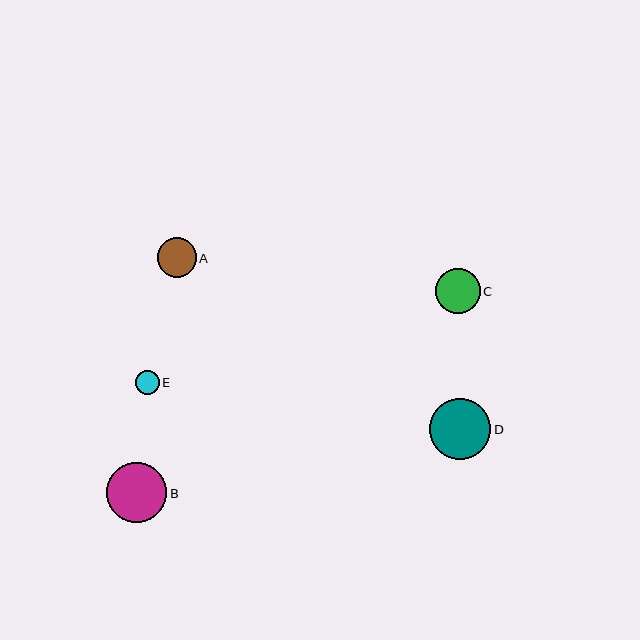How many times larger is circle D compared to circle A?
Circle D is approximately 1.6 times the size of circle A.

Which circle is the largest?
Circle D is the largest with a size of approximately 61 pixels.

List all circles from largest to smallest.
From largest to smallest: D, B, C, A, E.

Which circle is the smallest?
Circle E is the smallest with a size of approximately 24 pixels.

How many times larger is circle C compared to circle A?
Circle C is approximately 1.1 times the size of circle A.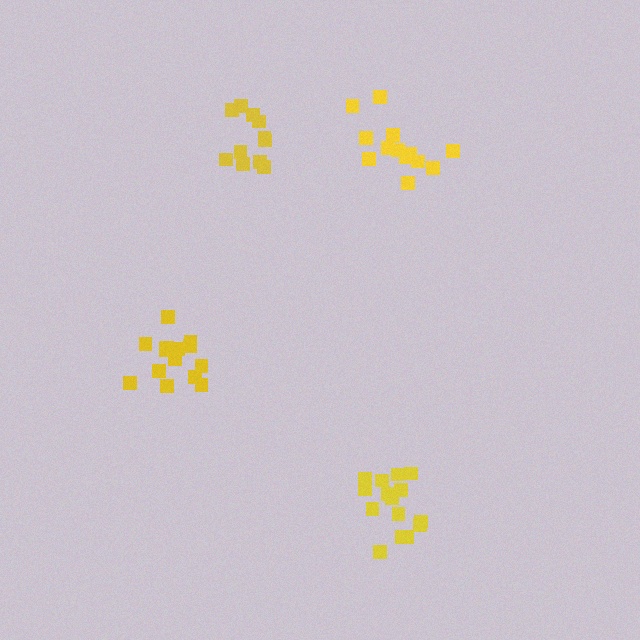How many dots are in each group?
Group 1: 15 dots, Group 2: 16 dots, Group 3: 11 dots, Group 4: 13 dots (55 total).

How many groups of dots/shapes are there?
There are 4 groups.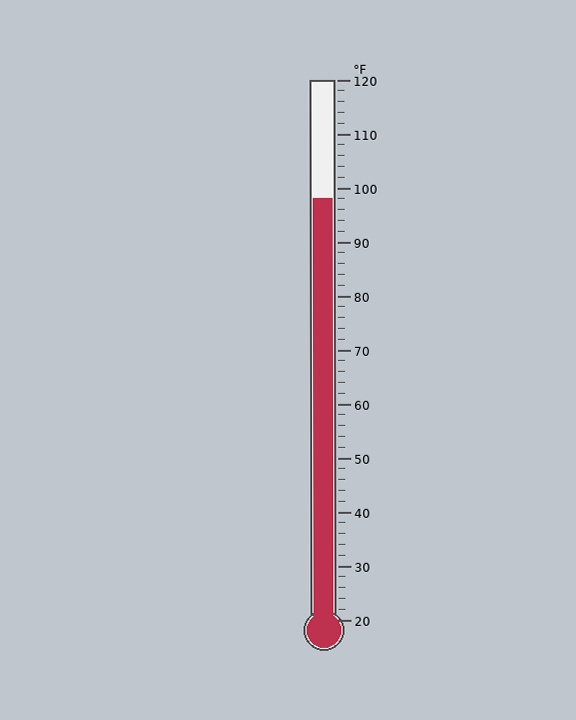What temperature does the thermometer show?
The thermometer shows approximately 98°F.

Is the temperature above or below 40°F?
The temperature is above 40°F.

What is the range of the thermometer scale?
The thermometer scale ranges from 20°F to 120°F.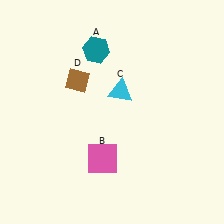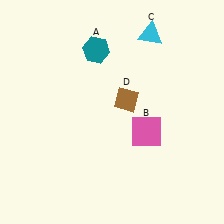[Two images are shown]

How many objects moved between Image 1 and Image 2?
3 objects moved between the two images.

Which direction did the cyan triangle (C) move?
The cyan triangle (C) moved up.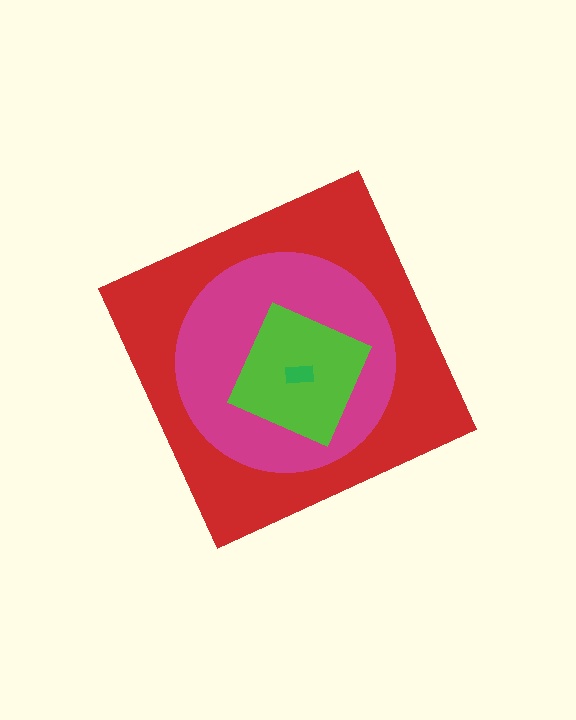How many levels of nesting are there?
4.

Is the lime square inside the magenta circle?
Yes.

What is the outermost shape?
The red diamond.